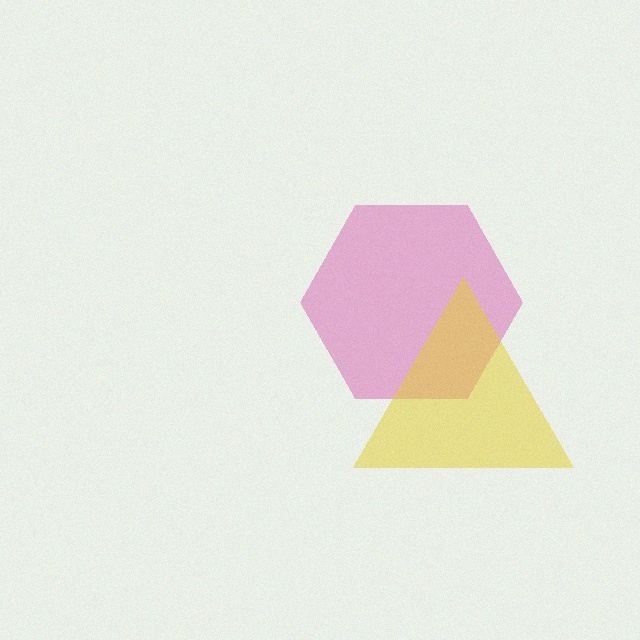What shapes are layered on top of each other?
The layered shapes are: a pink hexagon, a yellow triangle.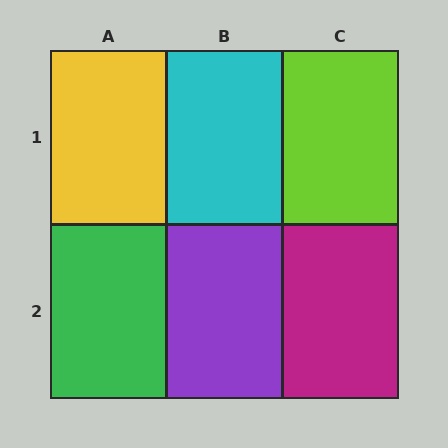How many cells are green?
1 cell is green.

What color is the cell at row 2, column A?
Green.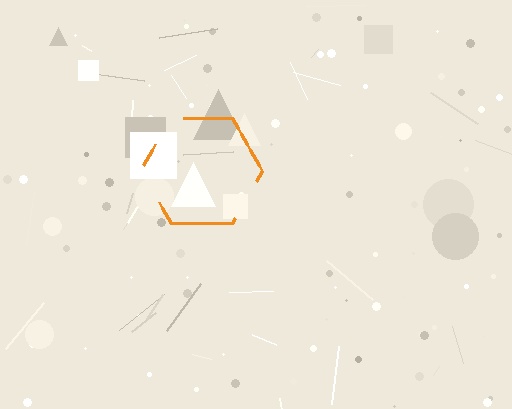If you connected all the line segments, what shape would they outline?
They would outline a hexagon.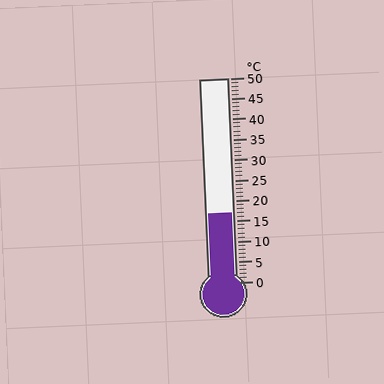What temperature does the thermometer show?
The thermometer shows approximately 17°C.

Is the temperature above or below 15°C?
The temperature is above 15°C.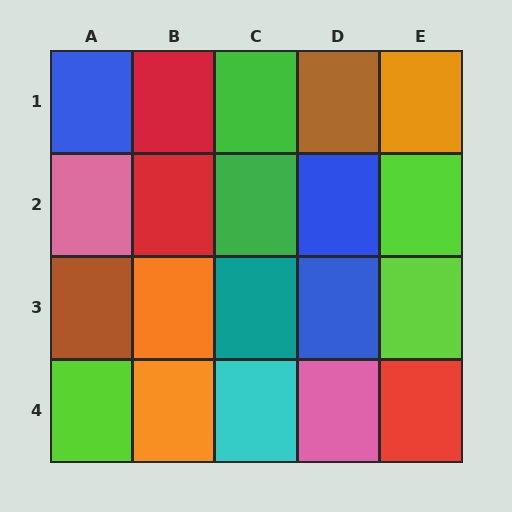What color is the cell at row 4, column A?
Lime.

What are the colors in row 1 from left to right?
Blue, red, green, brown, orange.